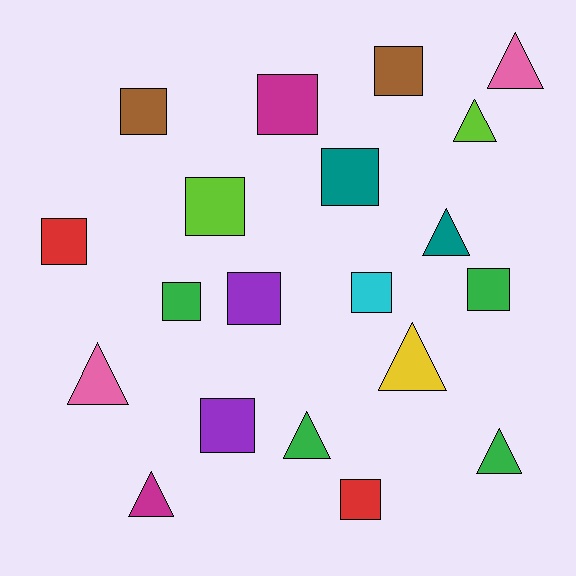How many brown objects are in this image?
There are 2 brown objects.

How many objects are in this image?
There are 20 objects.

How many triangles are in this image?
There are 8 triangles.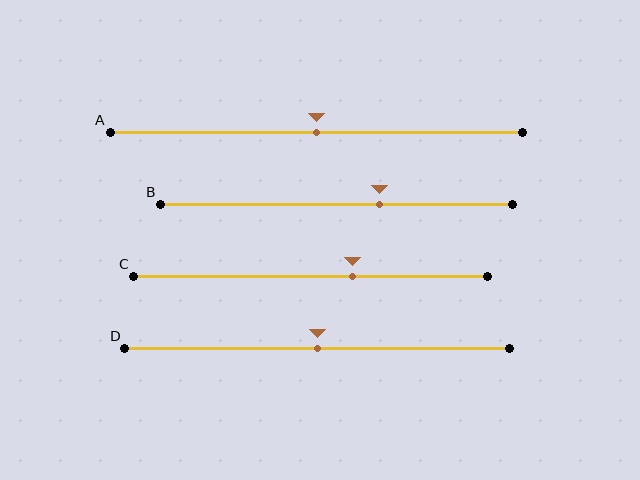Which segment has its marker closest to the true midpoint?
Segment A has its marker closest to the true midpoint.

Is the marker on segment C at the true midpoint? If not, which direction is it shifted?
No, the marker on segment C is shifted to the right by about 12% of the segment length.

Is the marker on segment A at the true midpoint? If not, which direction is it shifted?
Yes, the marker on segment A is at the true midpoint.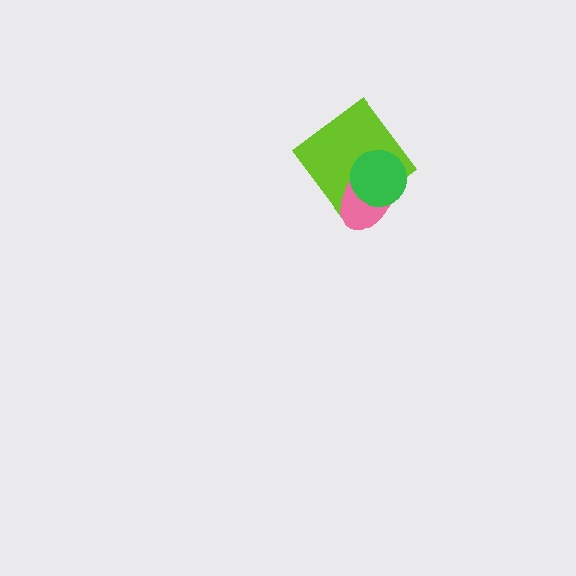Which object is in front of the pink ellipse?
The green circle is in front of the pink ellipse.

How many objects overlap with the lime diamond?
2 objects overlap with the lime diamond.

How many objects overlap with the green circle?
2 objects overlap with the green circle.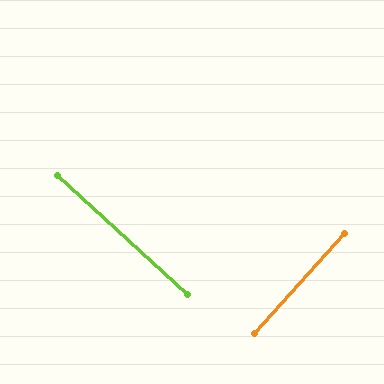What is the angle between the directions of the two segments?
Approximately 90 degrees.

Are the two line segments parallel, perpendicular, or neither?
Perpendicular — they meet at approximately 90°.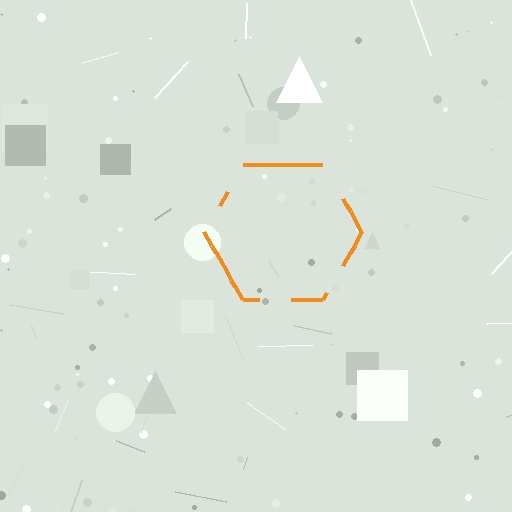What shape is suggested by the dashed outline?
The dashed outline suggests a hexagon.